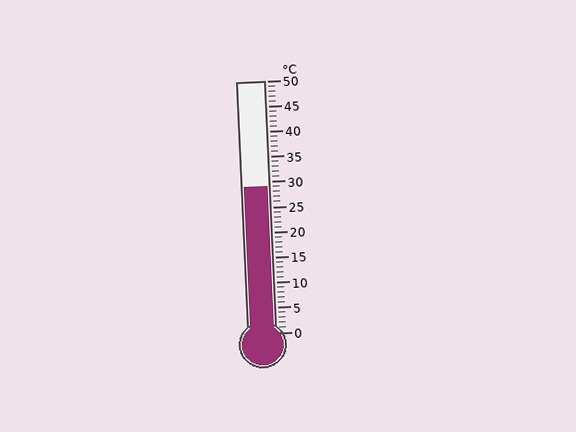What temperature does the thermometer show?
The thermometer shows approximately 29°C.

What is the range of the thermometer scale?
The thermometer scale ranges from 0°C to 50°C.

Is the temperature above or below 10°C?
The temperature is above 10°C.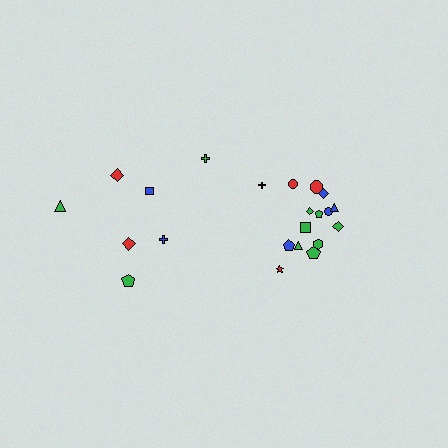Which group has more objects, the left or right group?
The right group.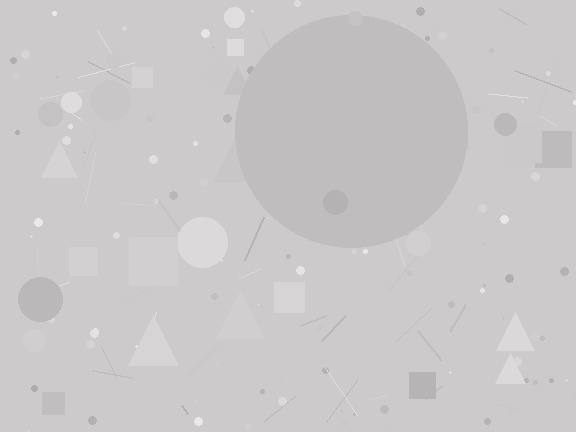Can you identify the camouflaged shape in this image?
The camouflaged shape is a circle.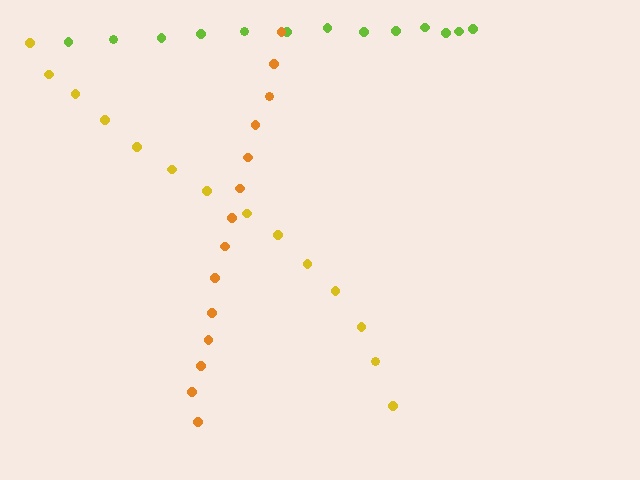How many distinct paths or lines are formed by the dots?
There are 3 distinct paths.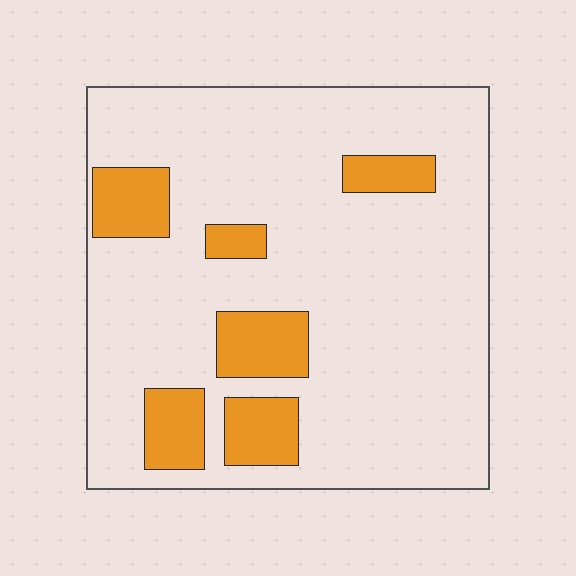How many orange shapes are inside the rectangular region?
6.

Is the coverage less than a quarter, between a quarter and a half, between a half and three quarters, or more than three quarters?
Less than a quarter.